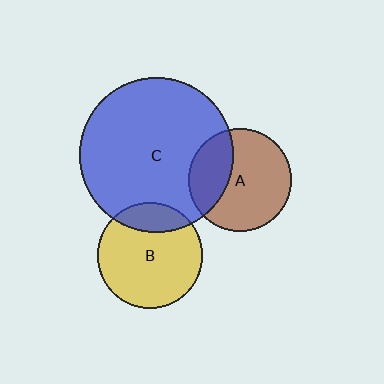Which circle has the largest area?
Circle C (blue).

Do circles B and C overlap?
Yes.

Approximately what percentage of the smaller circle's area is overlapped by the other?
Approximately 20%.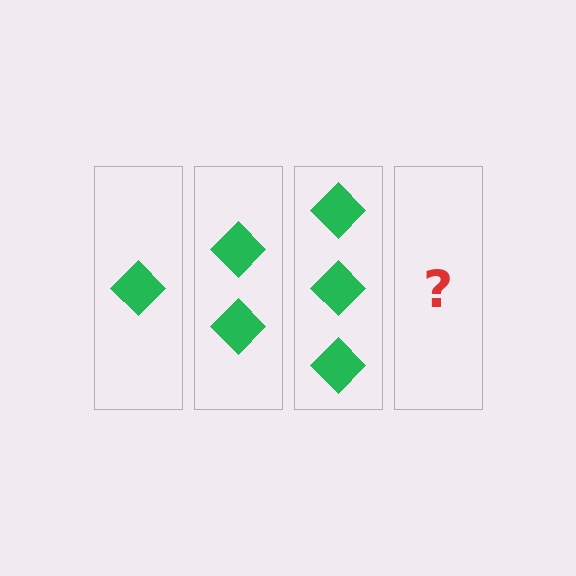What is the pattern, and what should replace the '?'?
The pattern is that each step adds one more diamond. The '?' should be 4 diamonds.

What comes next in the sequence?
The next element should be 4 diamonds.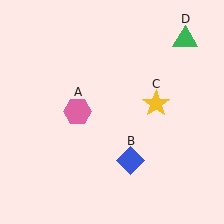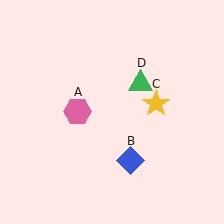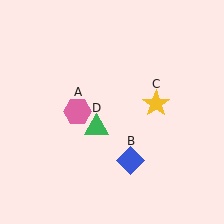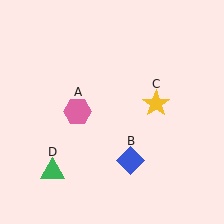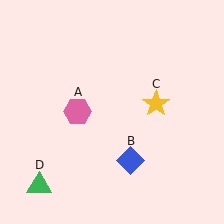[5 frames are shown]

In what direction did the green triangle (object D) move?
The green triangle (object D) moved down and to the left.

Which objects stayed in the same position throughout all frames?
Pink hexagon (object A) and blue diamond (object B) and yellow star (object C) remained stationary.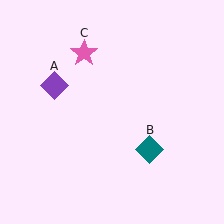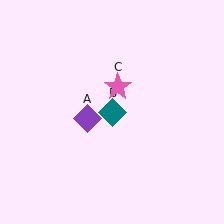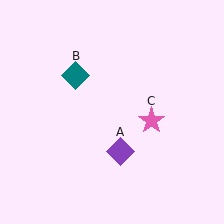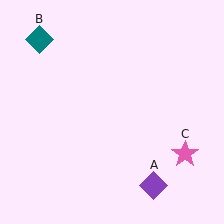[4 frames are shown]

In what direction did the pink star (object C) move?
The pink star (object C) moved down and to the right.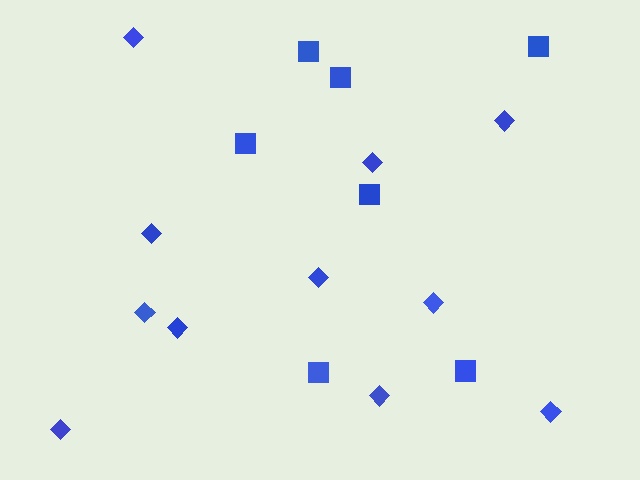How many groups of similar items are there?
There are 2 groups: one group of diamonds (11) and one group of squares (7).